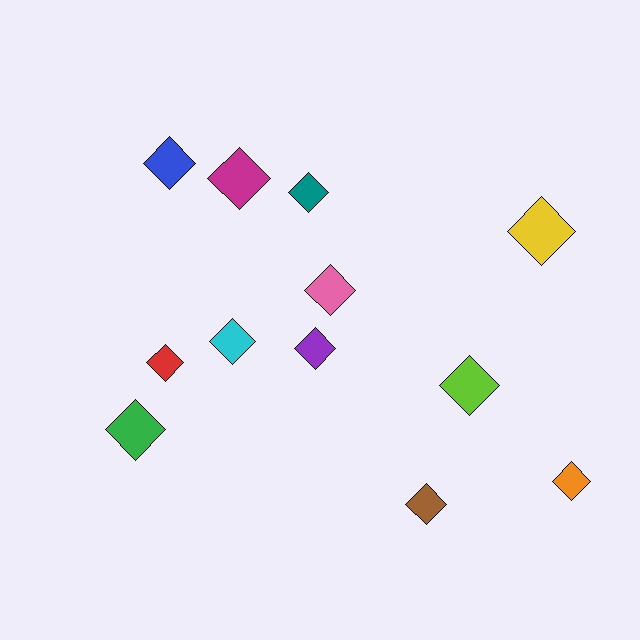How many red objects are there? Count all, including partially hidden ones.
There is 1 red object.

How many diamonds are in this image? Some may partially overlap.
There are 12 diamonds.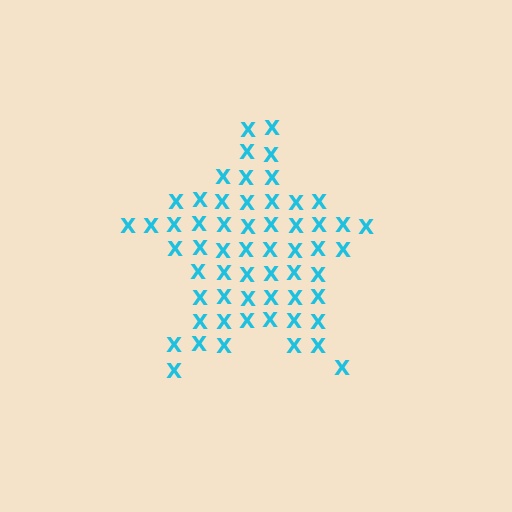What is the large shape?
The large shape is a star.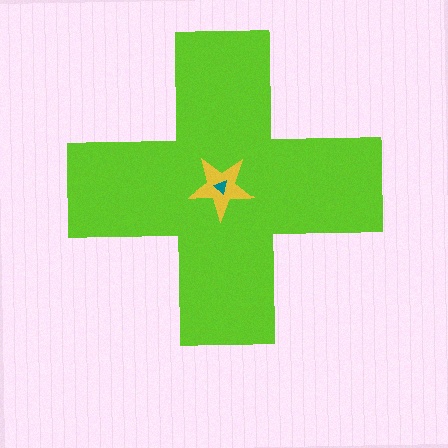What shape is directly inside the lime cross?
The yellow star.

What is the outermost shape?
The lime cross.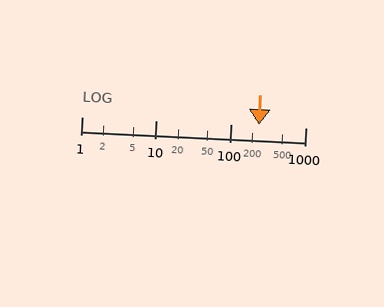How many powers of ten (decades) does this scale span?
The scale spans 3 decades, from 1 to 1000.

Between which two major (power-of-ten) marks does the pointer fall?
The pointer is between 100 and 1000.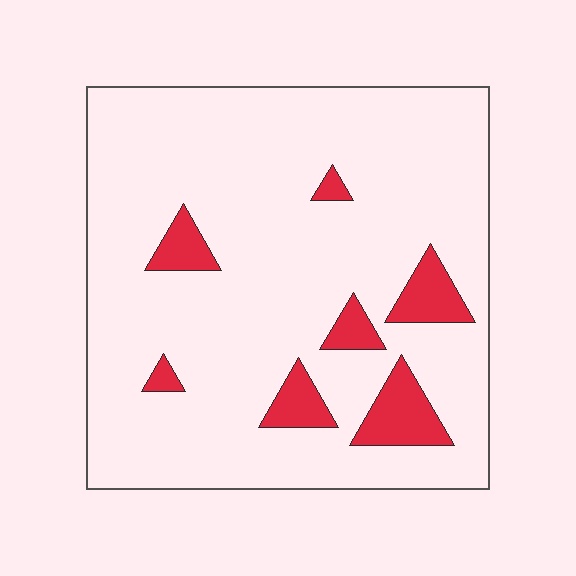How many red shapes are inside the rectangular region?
7.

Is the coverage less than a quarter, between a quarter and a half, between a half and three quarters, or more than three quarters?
Less than a quarter.